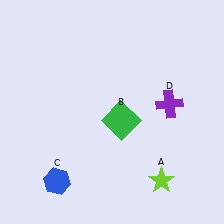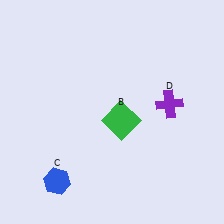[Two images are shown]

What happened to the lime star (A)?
The lime star (A) was removed in Image 2. It was in the bottom-right area of Image 1.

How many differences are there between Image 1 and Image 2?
There is 1 difference between the two images.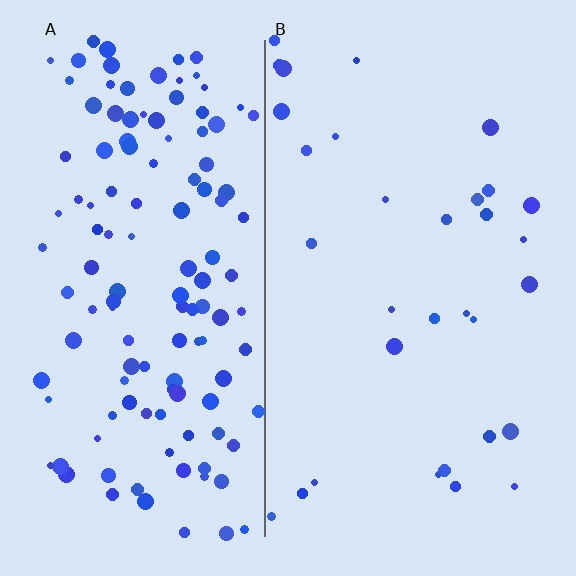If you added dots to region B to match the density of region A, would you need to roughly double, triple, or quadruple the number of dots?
Approximately quadruple.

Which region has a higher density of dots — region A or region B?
A (the left).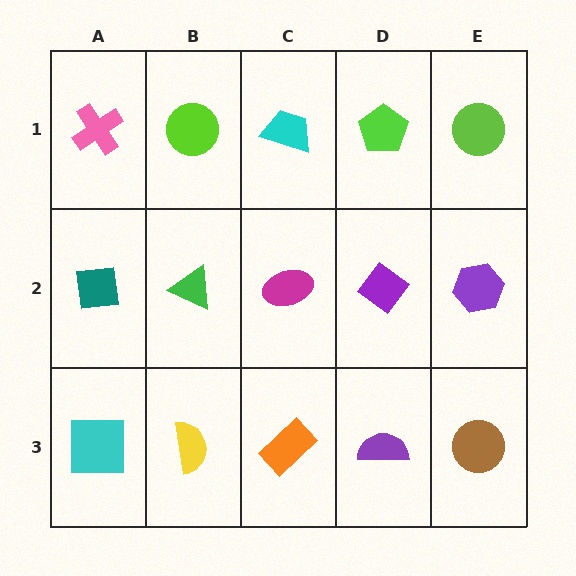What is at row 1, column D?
A lime pentagon.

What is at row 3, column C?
An orange rectangle.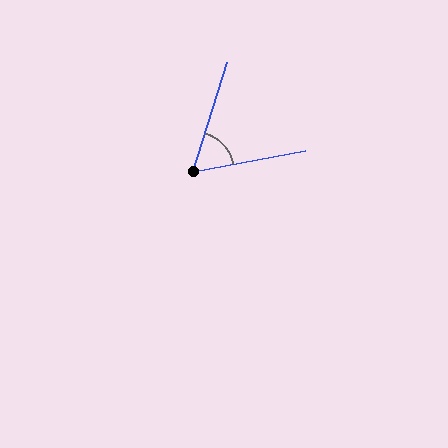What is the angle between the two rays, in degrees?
Approximately 62 degrees.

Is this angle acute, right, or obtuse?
It is acute.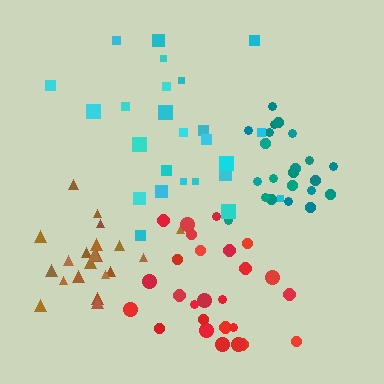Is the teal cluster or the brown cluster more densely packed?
Brown.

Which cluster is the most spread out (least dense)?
Cyan.